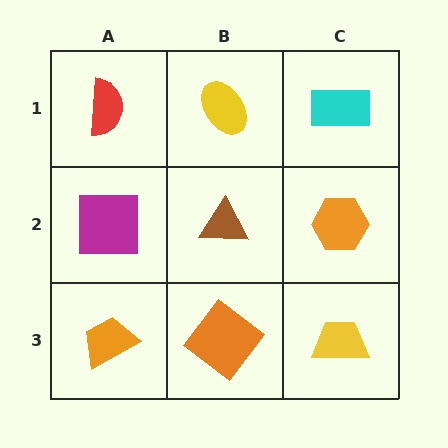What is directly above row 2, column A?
A red semicircle.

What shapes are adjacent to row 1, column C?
An orange hexagon (row 2, column C), a yellow ellipse (row 1, column B).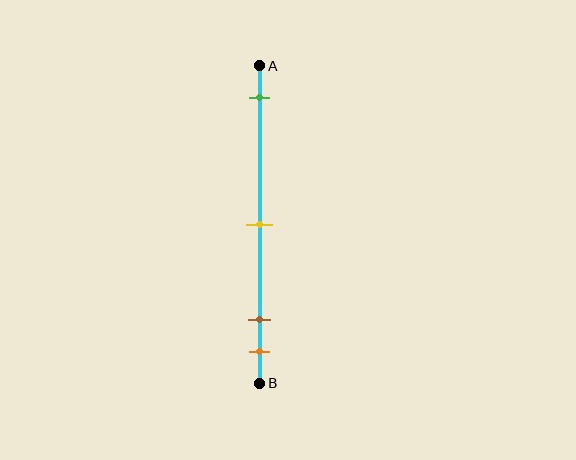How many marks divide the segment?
There are 4 marks dividing the segment.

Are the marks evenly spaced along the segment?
No, the marks are not evenly spaced.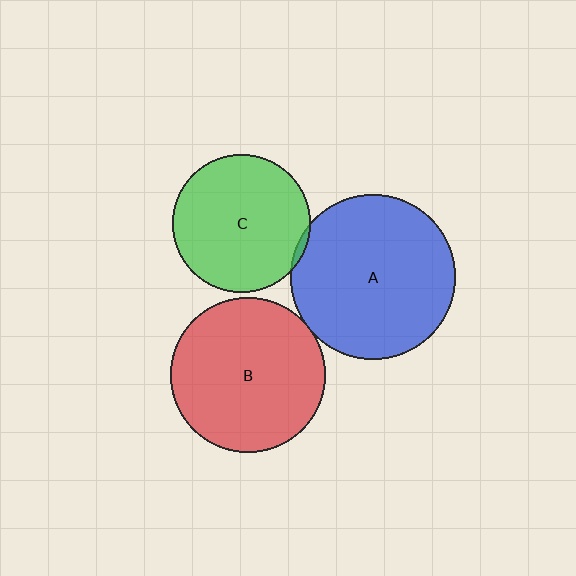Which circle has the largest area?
Circle A (blue).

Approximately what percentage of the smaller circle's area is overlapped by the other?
Approximately 5%.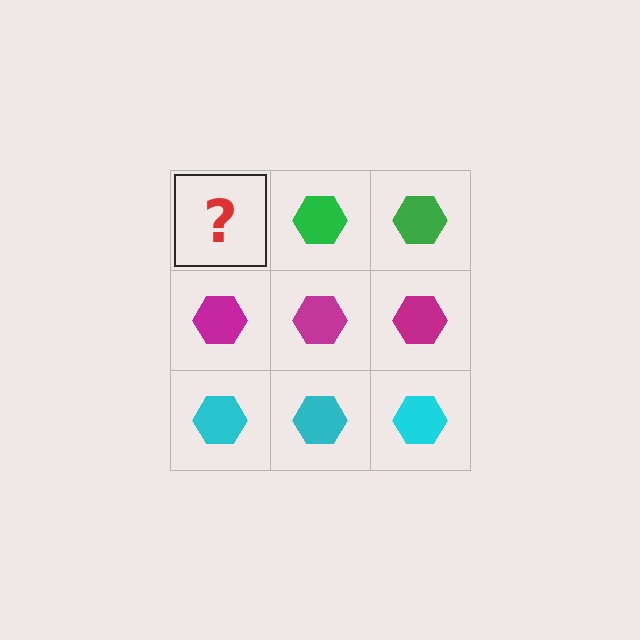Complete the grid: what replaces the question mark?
The question mark should be replaced with a green hexagon.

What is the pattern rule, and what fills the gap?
The rule is that each row has a consistent color. The gap should be filled with a green hexagon.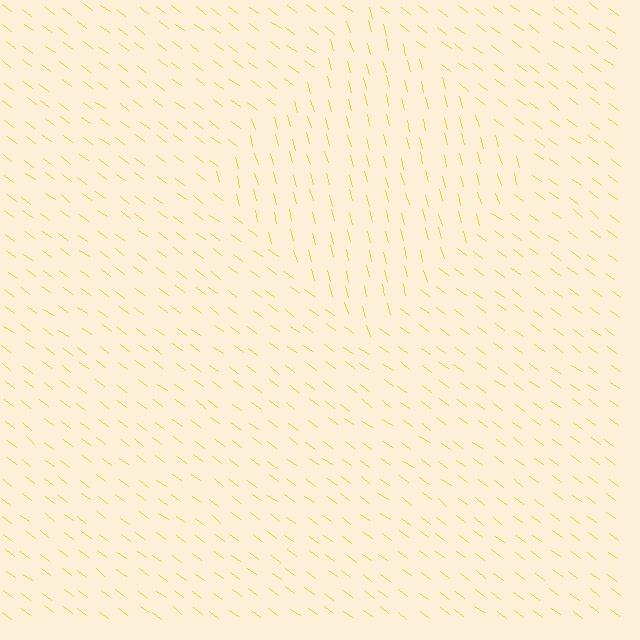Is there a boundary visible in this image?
Yes, there is a texture boundary formed by a change in line orientation.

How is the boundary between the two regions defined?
The boundary is defined purely by a change in line orientation (approximately 38 degrees difference). All lines are the same color and thickness.